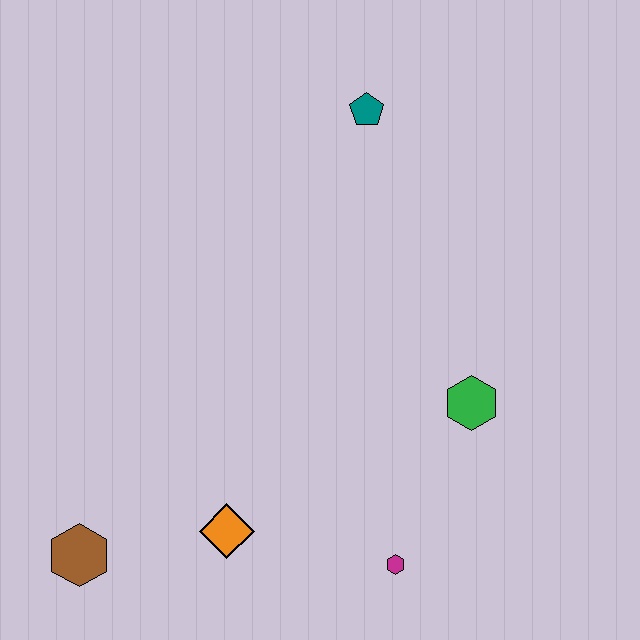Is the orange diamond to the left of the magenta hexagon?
Yes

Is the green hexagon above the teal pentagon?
No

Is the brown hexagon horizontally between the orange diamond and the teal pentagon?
No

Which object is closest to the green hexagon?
The magenta hexagon is closest to the green hexagon.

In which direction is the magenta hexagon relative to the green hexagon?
The magenta hexagon is below the green hexagon.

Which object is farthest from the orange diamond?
The teal pentagon is farthest from the orange diamond.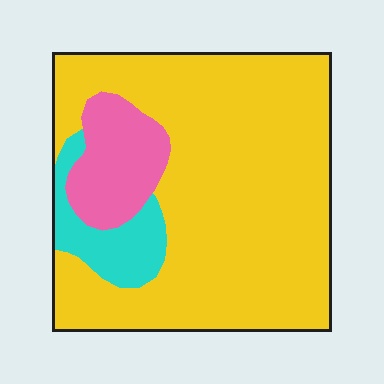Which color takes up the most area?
Yellow, at roughly 75%.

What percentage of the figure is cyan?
Cyan takes up about one tenth (1/10) of the figure.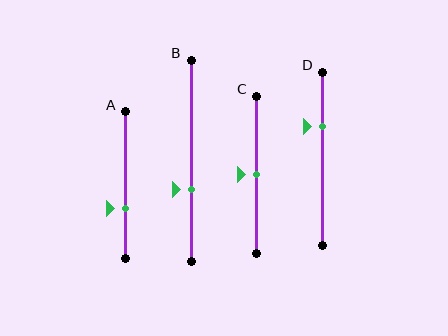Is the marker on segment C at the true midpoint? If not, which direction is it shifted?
Yes, the marker on segment C is at the true midpoint.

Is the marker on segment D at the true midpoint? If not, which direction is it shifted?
No, the marker on segment D is shifted upward by about 19% of the segment length.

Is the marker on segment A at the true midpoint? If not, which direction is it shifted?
No, the marker on segment A is shifted downward by about 16% of the segment length.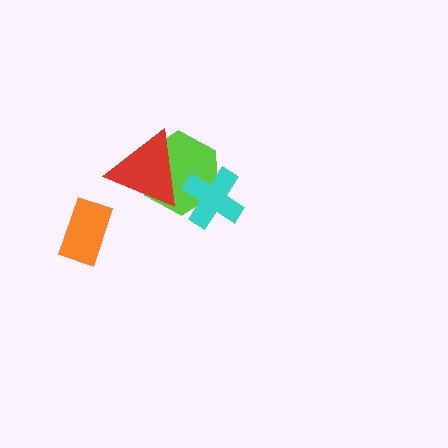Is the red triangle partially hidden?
No, no other shape covers it.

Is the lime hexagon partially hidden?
Yes, it is partially covered by another shape.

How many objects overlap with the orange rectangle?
0 objects overlap with the orange rectangle.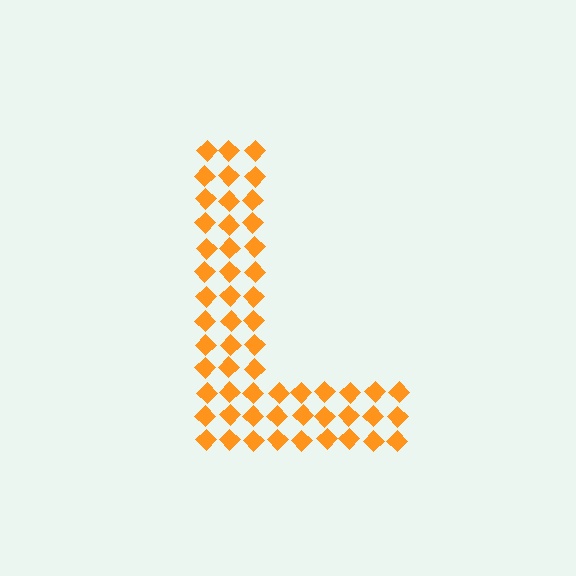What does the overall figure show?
The overall figure shows the letter L.